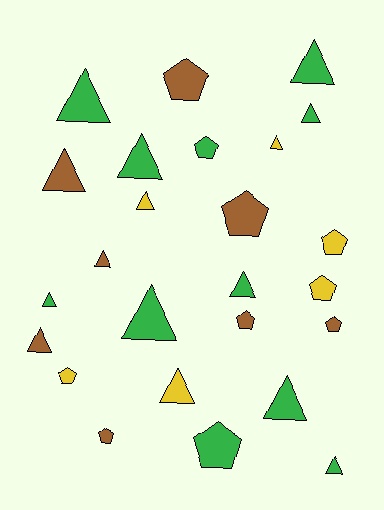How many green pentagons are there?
There are 2 green pentagons.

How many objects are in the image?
There are 25 objects.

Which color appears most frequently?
Green, with 11 objects.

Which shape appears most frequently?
Triangle, with 15 objects.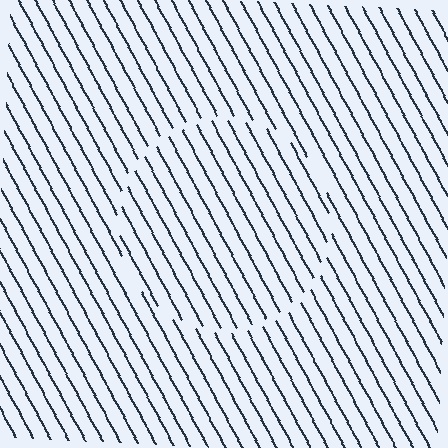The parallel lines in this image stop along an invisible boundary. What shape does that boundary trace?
An illusory circle. The interior of the shape contains the same grating, shifted by half a period — the contour is defined by the phase discontinuity where line-ends from the inner and outer gratings abut.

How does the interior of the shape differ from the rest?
The interior of the shape contains the same grating, shifted by half a period — the contour is defined by the phase discontinuity where line-ends from the inner and outer gratings abut.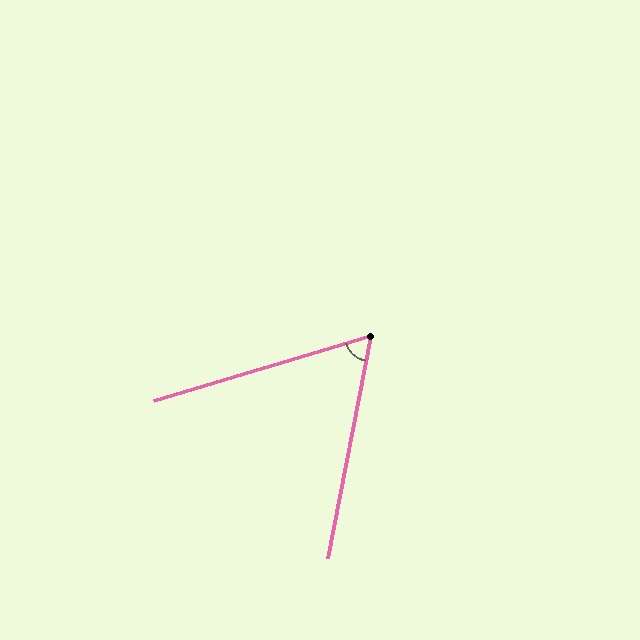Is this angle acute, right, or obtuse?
It is acute.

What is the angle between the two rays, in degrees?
Approximately 63 degrees.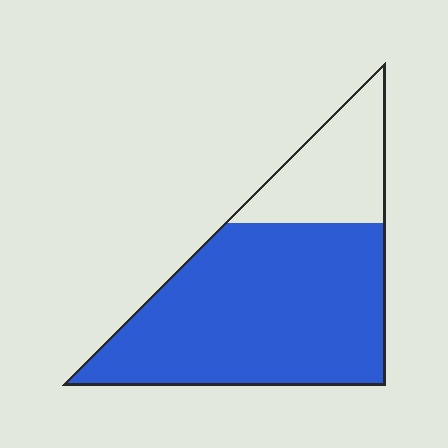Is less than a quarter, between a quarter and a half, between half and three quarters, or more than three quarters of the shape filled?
More than three quarters.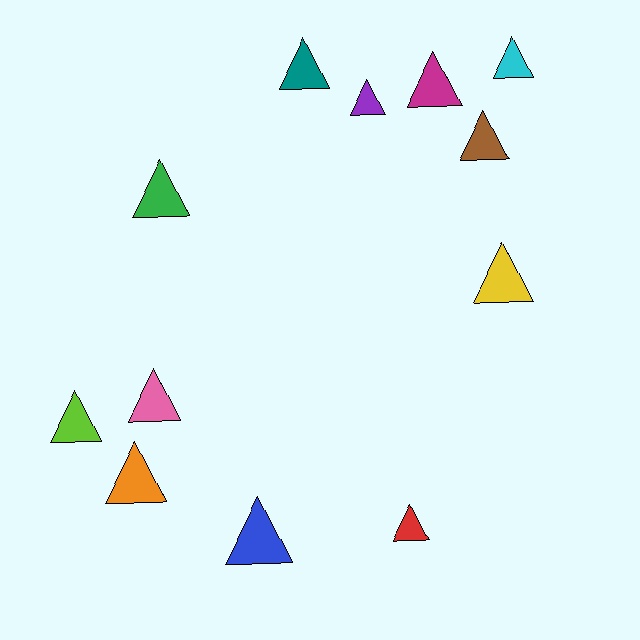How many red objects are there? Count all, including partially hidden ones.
There is 1 red object.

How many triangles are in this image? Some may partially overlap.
There are 12 triangles.